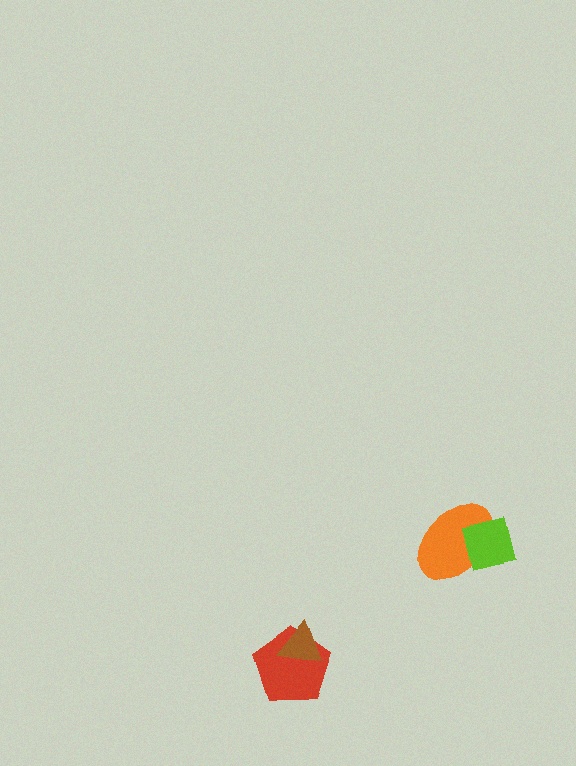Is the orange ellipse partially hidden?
Yes, it is partially covered by another shape.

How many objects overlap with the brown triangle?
1 object overlaps with the brown triangle.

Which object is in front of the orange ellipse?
The lime square is in front of the orange ellipse.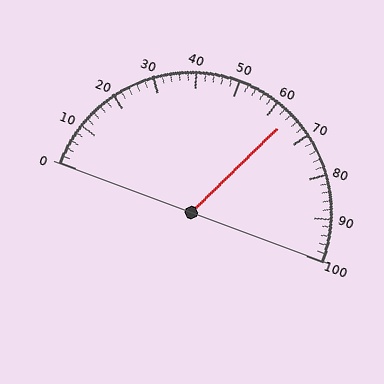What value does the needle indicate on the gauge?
The needle indicates approximately 64.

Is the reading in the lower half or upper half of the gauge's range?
The reading is in the upper half of the range (0 to 100).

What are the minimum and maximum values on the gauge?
The gauge ranges from 0 to 100.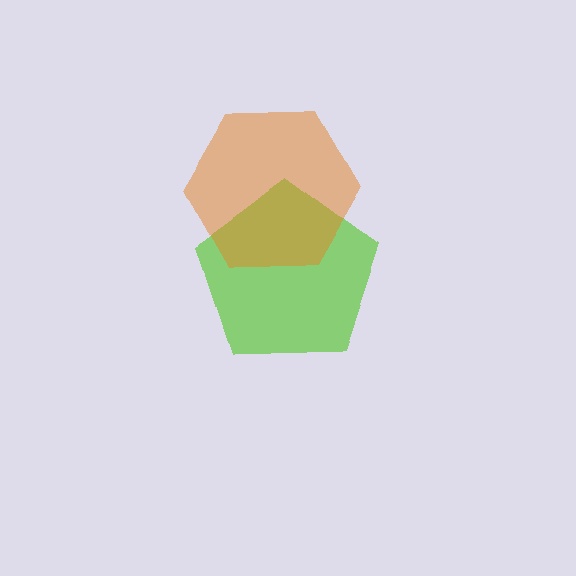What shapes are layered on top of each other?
The layered shapes are: a lime pentagon, an orange hexagon.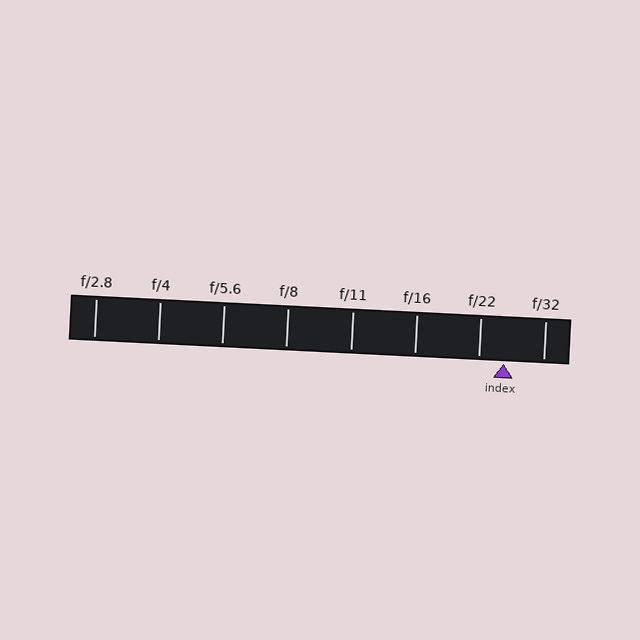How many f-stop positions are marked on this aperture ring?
There are 8 f-stop positions marked.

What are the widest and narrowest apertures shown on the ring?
The widest aperture shown is f/2.8 and the narrowest is f/32.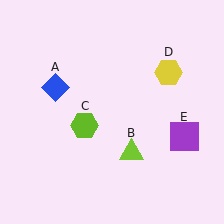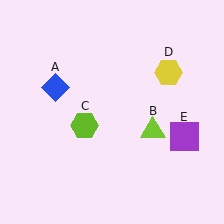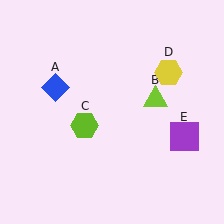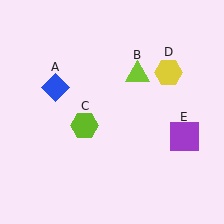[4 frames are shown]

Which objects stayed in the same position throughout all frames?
Blue diamond (object A) and lime hexagon (object C) and yellow hexagon (object D) and purple square (object E) remained stationary.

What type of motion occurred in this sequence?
The lime triangle (object B) rotated counterclockwise around the center of the scene.